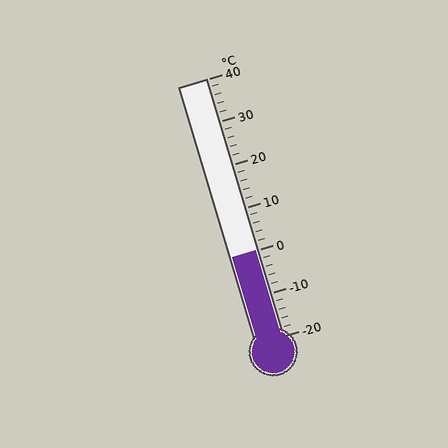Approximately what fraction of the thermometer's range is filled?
The thermometer is filled to approximately 35% of its range.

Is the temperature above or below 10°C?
The temperature is below 10°C.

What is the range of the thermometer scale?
The thermometer scale ranges from -20°C to 40°C.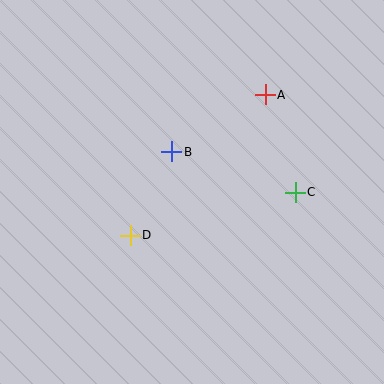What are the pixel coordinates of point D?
Point D is at (130, 235).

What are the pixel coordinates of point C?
Point C is at (295, 192).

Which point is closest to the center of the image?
Point B at (172, 152) is closest to the center.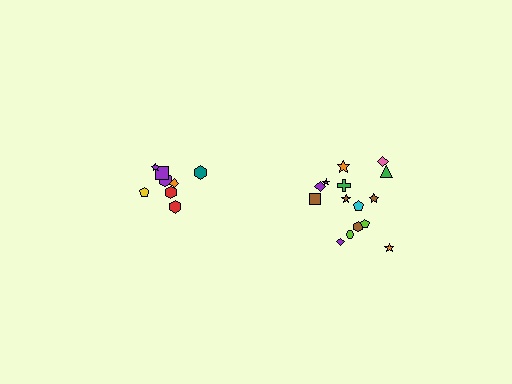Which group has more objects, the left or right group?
The right group.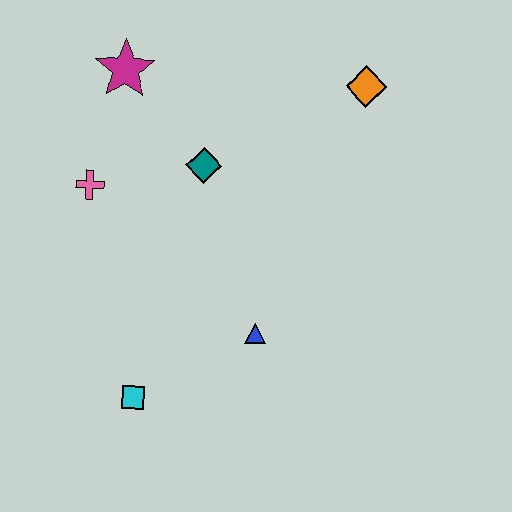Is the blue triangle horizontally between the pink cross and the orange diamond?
Yes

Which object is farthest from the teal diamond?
The cyan square is farthest from the teal diamond.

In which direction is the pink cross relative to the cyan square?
The pink cross is above the cyan square.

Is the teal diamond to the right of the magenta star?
Yes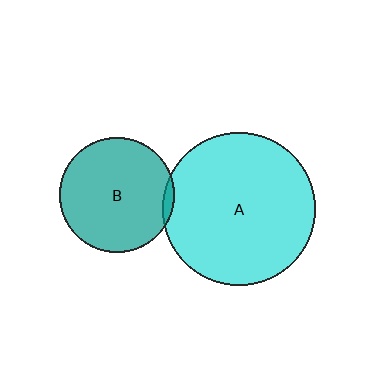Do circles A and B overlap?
Yes.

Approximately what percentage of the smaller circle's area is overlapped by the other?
Approximately 5%.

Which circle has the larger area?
Circle A (cyan).